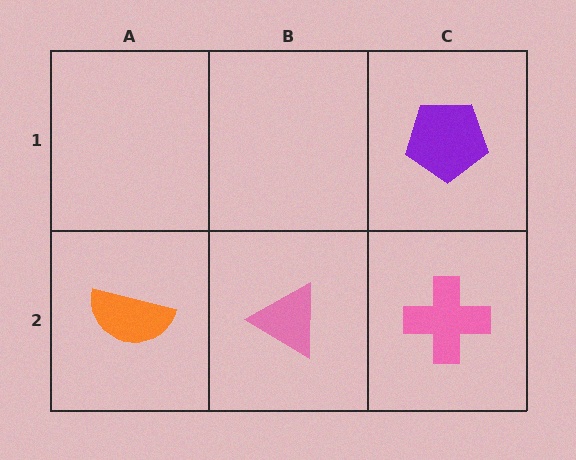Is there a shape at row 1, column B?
No, that cell is empty.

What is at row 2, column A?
An orange semicircle.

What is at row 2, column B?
A pink triangle.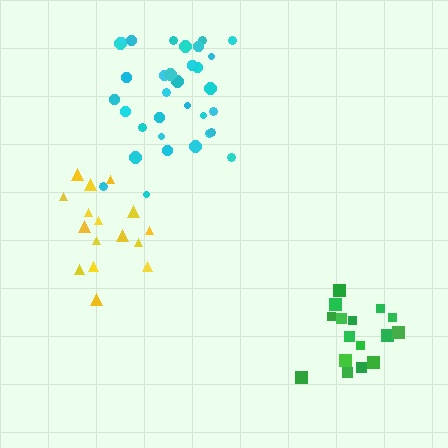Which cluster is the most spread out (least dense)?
Cyan.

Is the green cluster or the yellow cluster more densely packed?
Green.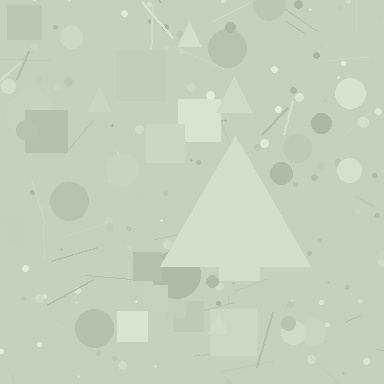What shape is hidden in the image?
A triangle is hidden in the image.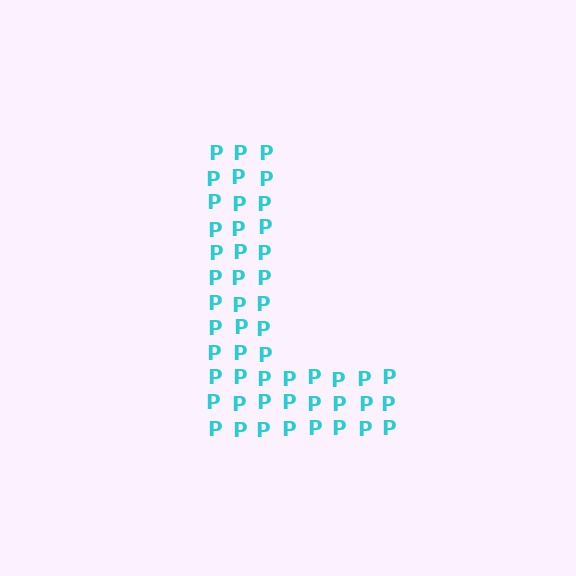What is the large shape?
The large shape is the letter L.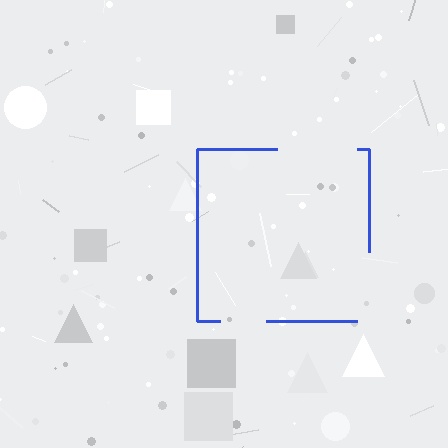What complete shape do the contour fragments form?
The contour fragments form a square.